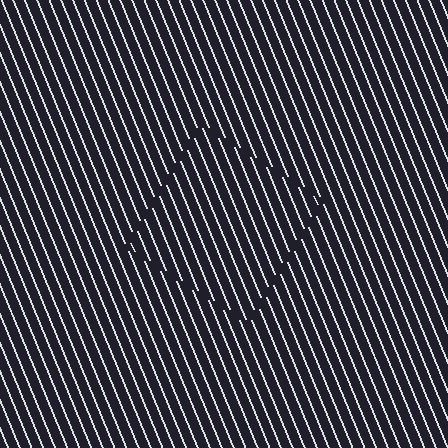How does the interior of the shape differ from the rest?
The interior of the shape contains the same grating, shifted by half a period — the contour is defined by the phase discontinuity where line-ends from the inner and outer gratings abut.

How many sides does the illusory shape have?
4 sides — the line-ends trace a square.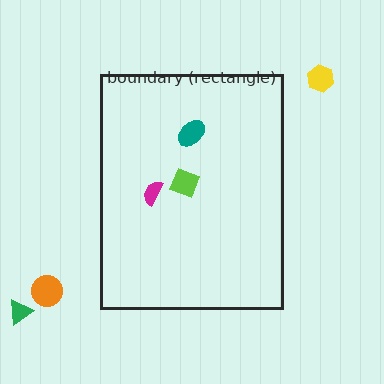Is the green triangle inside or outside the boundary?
Outside.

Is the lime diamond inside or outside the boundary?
Inside.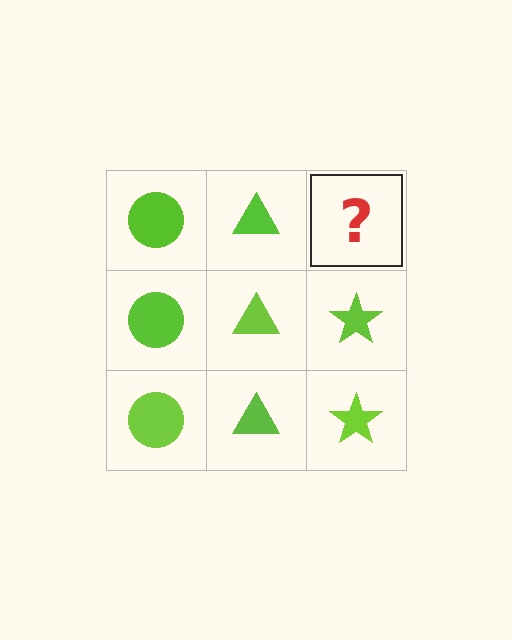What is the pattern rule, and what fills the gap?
The rule is that each column has a consistent shape. The gap should be filled with a lime star.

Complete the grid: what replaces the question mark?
The question mark should be replaced with a lime star.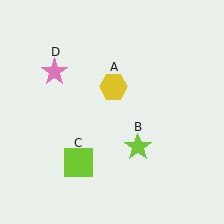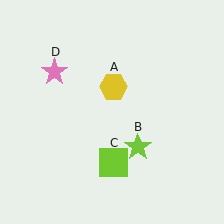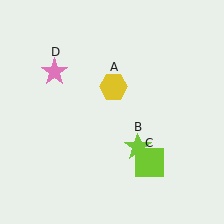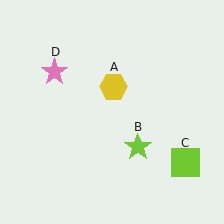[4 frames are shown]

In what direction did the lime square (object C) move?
The lime square (object C) moved right.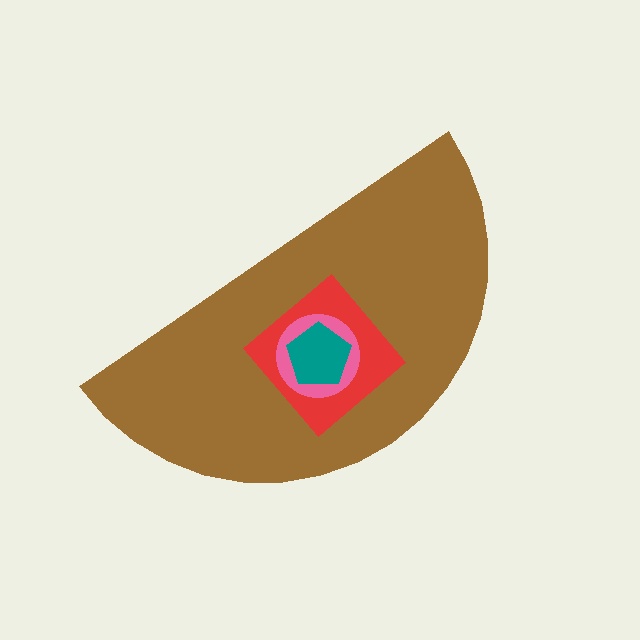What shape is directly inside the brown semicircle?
The red diamond.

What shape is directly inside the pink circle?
The teal pentagon.